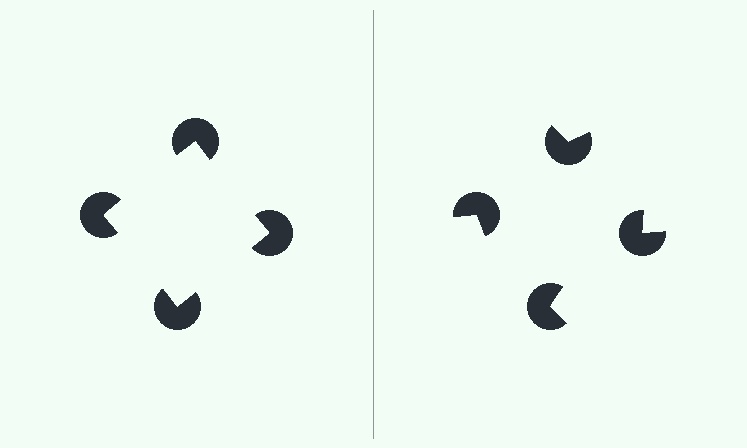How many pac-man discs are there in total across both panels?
8 — 4 on each side.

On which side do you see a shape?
An illusory square appears on the left side. On the right side the wedge cuts are rotated, so no coherent shape forms.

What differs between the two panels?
The pac-man discs are positioned identically on both sides; only the wedge orientations differ. On the left they align to a square; on the right they are misaligned.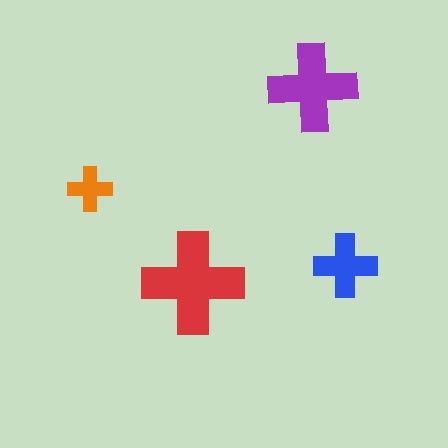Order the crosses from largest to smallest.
the red one, the purple one, the blue one, the orange one.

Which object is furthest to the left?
The orange cross is leftmost.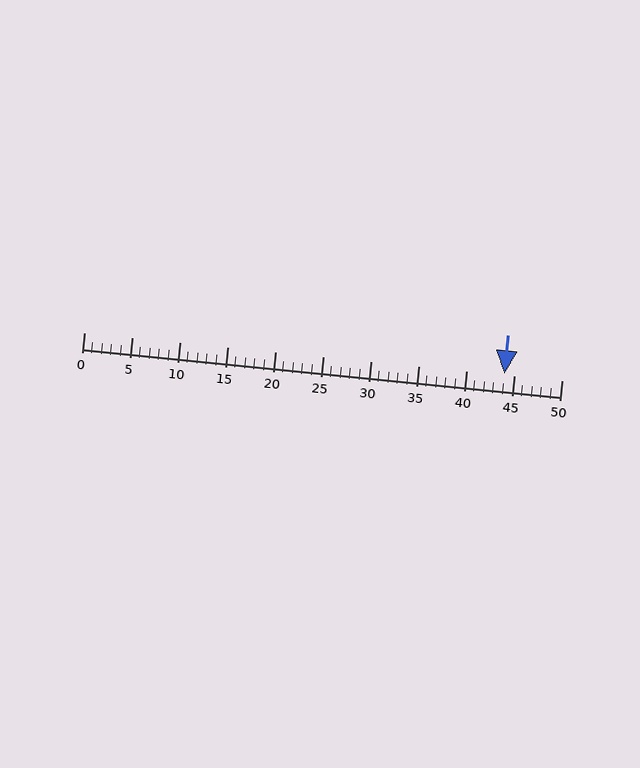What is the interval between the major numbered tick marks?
The major tick marks are spaced 5 units apart.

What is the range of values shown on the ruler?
The ruler shows values from 0 to 50.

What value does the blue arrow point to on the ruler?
The blue arrow points to approximately 44.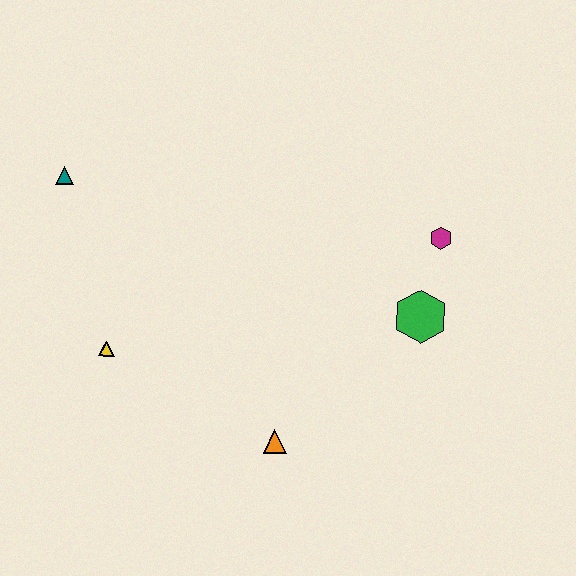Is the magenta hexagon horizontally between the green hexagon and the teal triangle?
No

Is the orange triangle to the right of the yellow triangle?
Yes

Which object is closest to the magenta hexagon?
The green hexagon is closest to the magenta hexagon.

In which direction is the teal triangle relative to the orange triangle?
The teal triangle is above the orange triangle.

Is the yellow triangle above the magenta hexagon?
No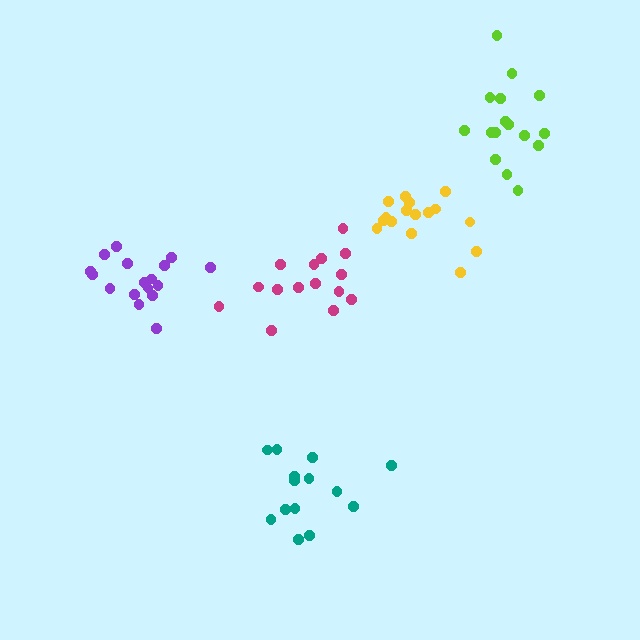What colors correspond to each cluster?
The clusters are colored: magenta, purple, yellow, teal, lime.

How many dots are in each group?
Group 1: 15 dots, Group 2: 17 dots, Group 3: 16 dots, Group 4: 14 dots, Group 5: 16 dots (78 total).